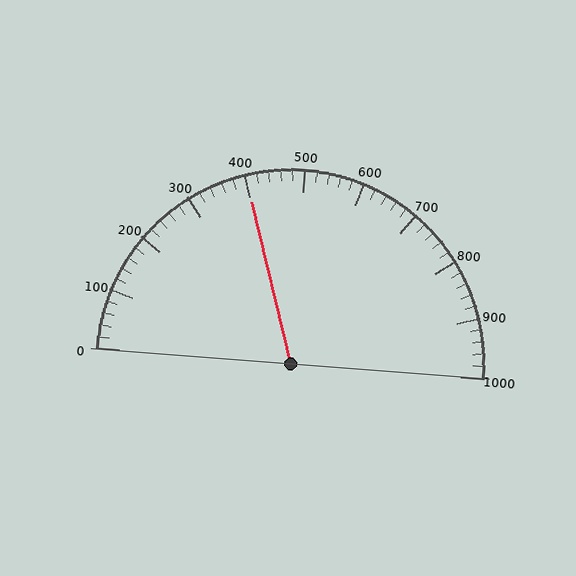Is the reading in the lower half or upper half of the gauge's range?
The reading is in the lower half of the range (0 to 1000).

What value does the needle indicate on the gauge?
The needle indicates approximately 400.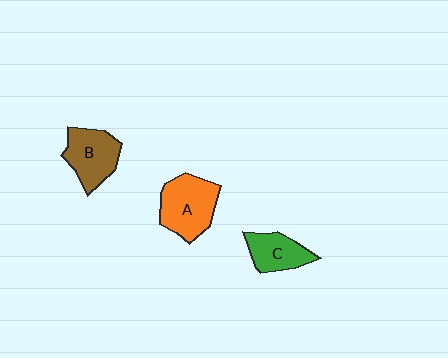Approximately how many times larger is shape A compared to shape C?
Approximately 1.5 times.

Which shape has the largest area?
Shape A (orange).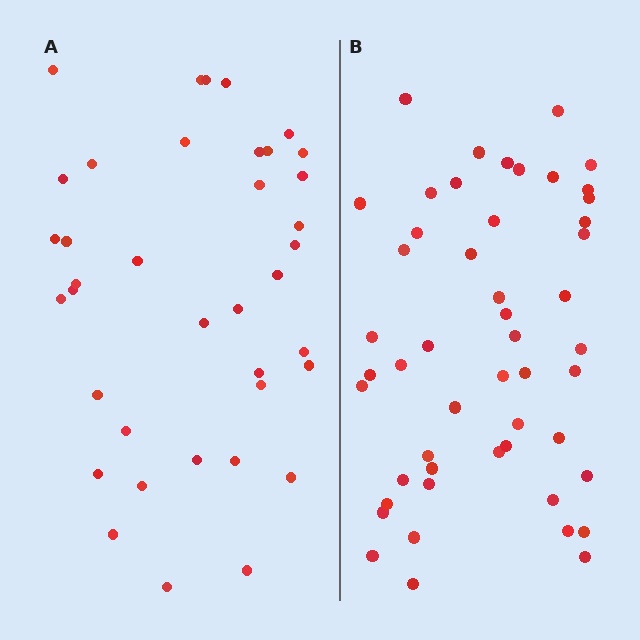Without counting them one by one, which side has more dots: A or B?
Region B (the right region) has more dots.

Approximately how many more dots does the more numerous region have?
Region B has roughly 12 or so more dots than region A.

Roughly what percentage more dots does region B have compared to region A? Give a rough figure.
About 30% more.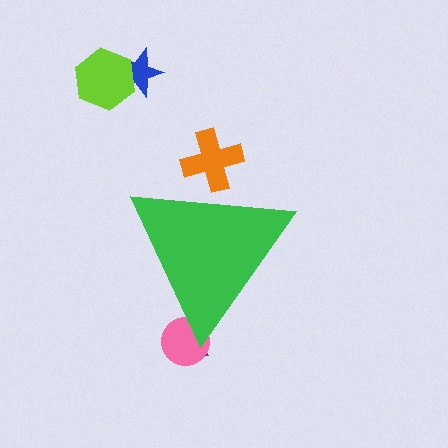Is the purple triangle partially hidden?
Yes, the purple triangle is partially hidden behind the green triangle.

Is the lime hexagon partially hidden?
No, the lime hexagon is fully visible.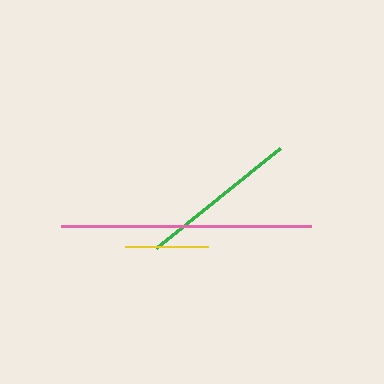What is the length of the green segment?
The green segment is approximately 160 pixels long.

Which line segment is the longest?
The pink line is the longest at approximately 250 pixels.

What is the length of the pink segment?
The pink segment is approximately 250 pixels long.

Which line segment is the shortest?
The yellow line is the shortest at approximately 83 pixels.